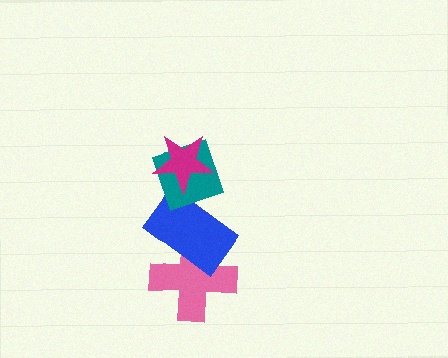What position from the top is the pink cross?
The pink cross is 4th from the top.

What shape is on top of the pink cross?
The blue rectangle is on top of the pink cross.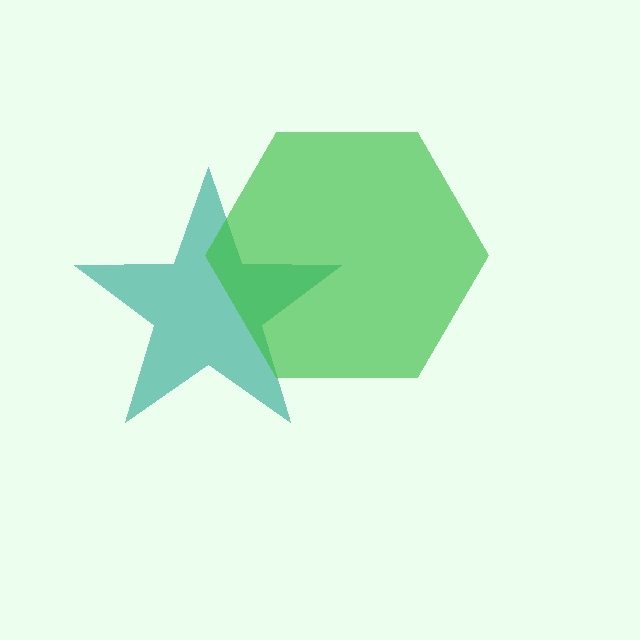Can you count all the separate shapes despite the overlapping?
Yes, there are 2 separate shapes.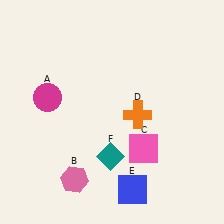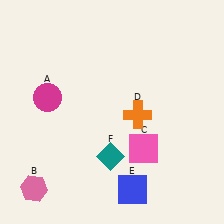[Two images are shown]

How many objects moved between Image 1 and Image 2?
1 object moved between the two images.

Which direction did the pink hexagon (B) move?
The pink hexagon (B) moved left.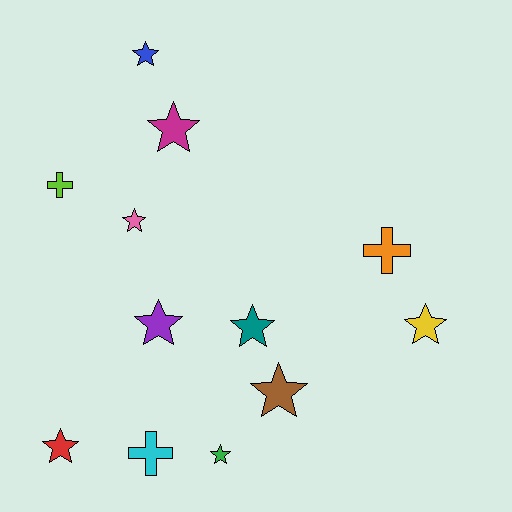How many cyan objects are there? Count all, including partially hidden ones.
There is 1 cyan object.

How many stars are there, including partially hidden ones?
There are 9 stars.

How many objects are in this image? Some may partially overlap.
There are 12 objects.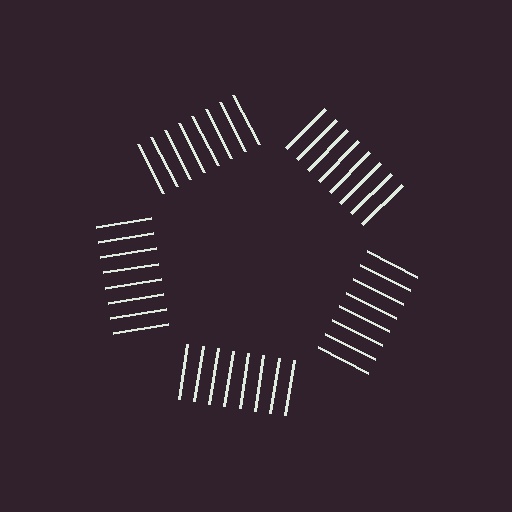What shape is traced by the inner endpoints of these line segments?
An illusory pentagon — the line segments terminate on its edges but no continuous stroke is drawn.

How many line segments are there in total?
40 — 8 along each of the 5 edges.